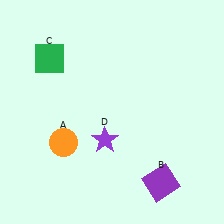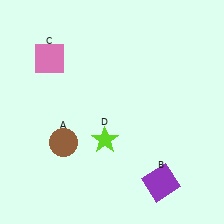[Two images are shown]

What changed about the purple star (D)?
In Image 1, D is purple. In Image 2, it changed to lime.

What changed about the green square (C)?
In Image 1, C is green. In Image 2, it changed to pink.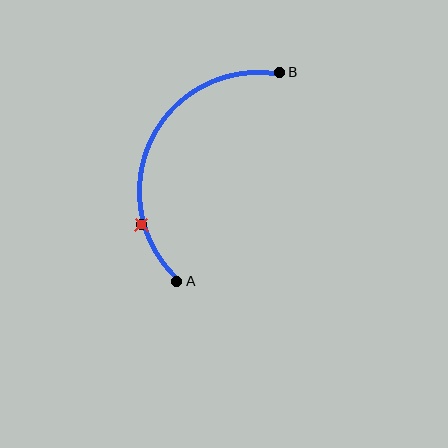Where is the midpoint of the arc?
The arc midpoint is the point on the curve farthest from the straight line joining A and B. It sits to the left of that line.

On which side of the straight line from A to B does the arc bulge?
The arc bulges to the left of the straight line connecting A and B.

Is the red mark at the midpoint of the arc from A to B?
No. The red mark lies on the arc but is closer to endpoint A. The arc midpoint would be at the point on the curve equidistant along the arc from both A and B.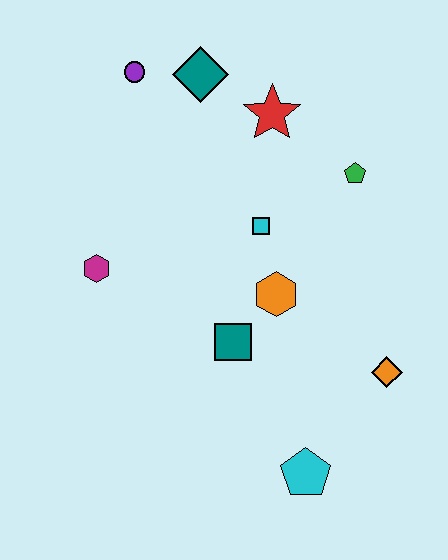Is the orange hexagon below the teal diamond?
Yes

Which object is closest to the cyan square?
The orange hexagon is closest to the cyan square.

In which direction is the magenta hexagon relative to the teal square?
The magenta hexagon is to the left of the teal square.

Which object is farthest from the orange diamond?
The purple circle is farthest from the orange diamond.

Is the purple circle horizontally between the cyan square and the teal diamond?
No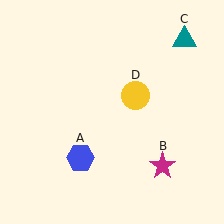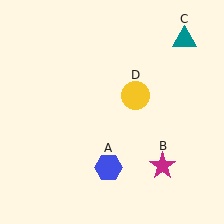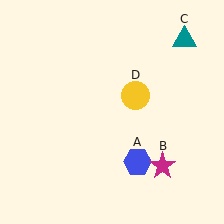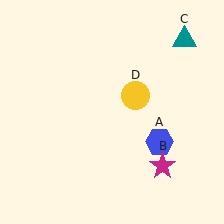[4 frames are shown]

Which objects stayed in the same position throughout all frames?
Magenta star (object B) and teal triangle (object C) and yellow circle (object D) remained stationary.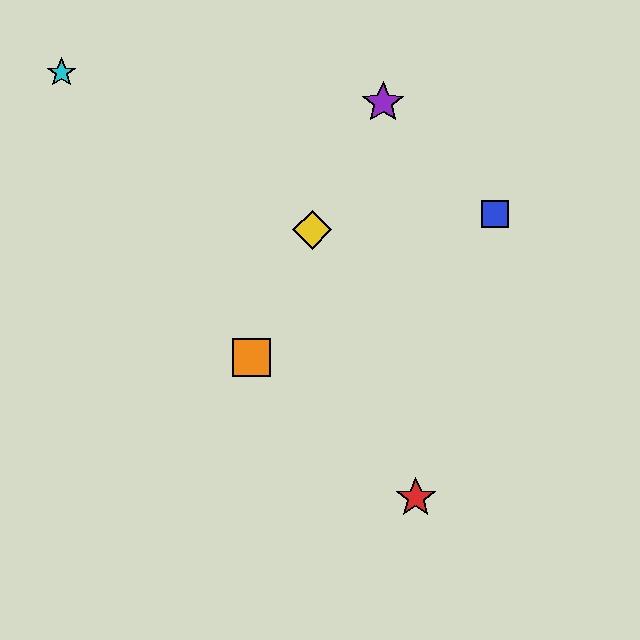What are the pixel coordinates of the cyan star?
The cyan star is at (62, 73).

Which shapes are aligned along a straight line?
The blue square, the green square, the orange square are aligned along a straight line.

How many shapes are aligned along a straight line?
3 shapes (the blue square, the green square, the orange square) are aligned along a straight line.